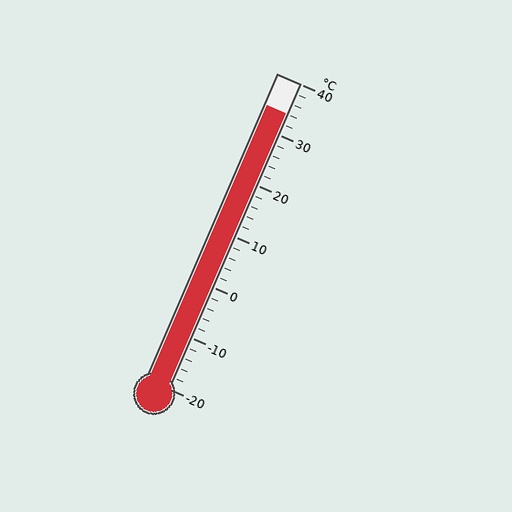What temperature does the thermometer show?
The thermometer shows approximately 34°C.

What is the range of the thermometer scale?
The thermometer scale ranges from -20°C to 40°C.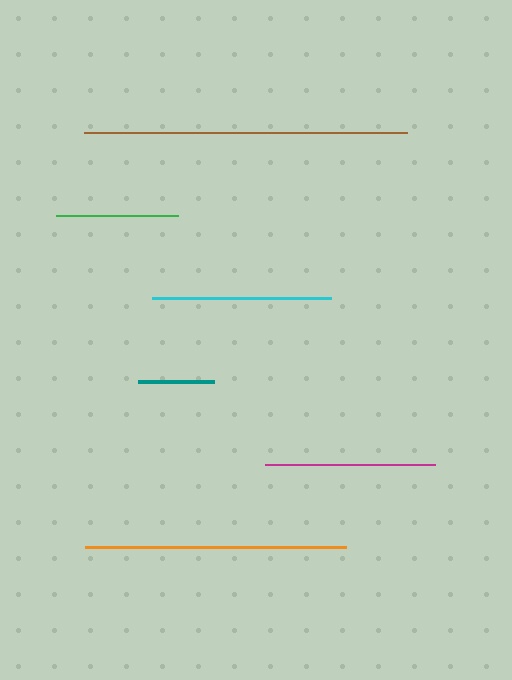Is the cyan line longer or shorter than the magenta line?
The cyan line is longer than the magenta line.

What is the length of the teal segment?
The teal segment is approximately 76 pixels long.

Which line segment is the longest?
The brown line is the longest at approximately 323 pixels.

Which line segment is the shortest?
The teal line is the shortest at approximately 76 pixels.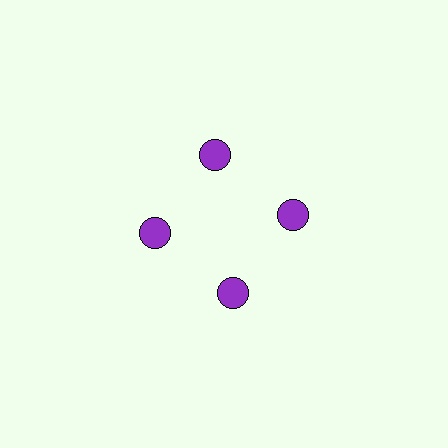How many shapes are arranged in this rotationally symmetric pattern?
There are 4 shapes, arranged in 4 groups of 1.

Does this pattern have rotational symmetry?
Yes, this pattern has 4-fold rotational symmetry. It looks the same after rotating 90 degrees around the center.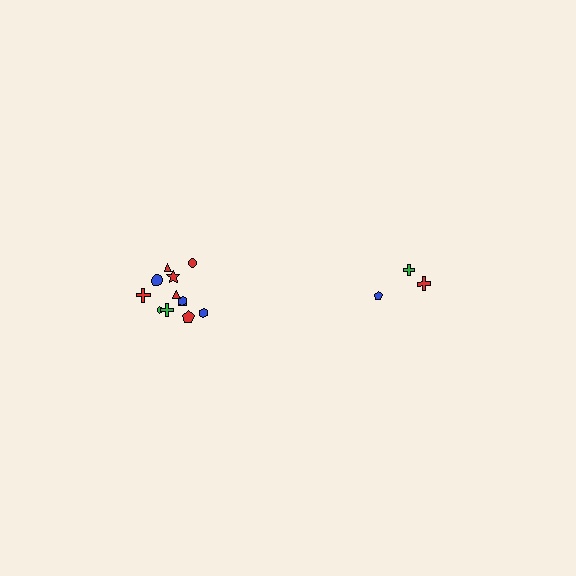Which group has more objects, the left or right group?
The left group.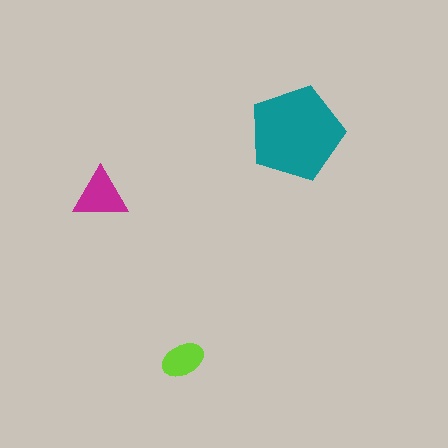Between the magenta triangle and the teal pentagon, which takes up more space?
The teal pentagon.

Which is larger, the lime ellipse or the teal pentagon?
The teal pentagon.